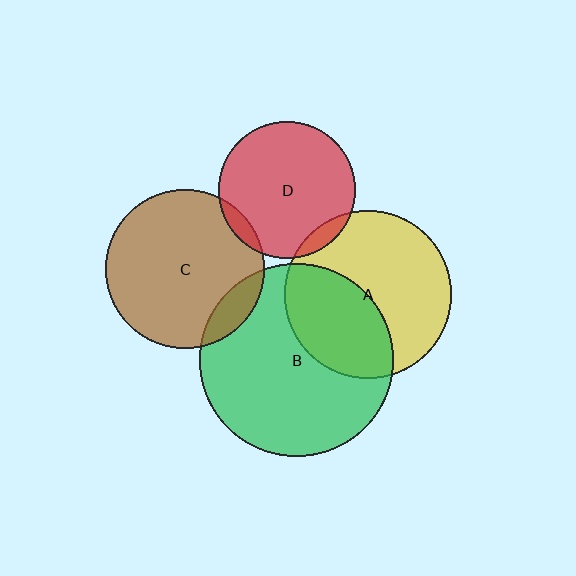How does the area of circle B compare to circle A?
Approximately 1.3 times.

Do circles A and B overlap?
Yes.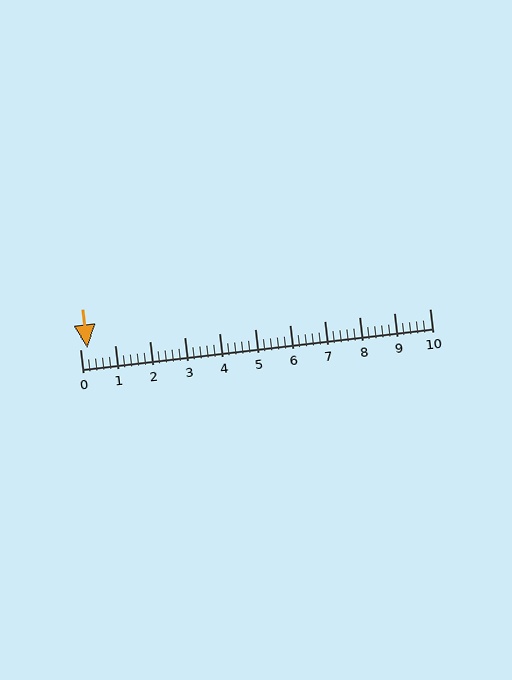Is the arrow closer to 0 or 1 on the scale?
The arrow is closer to 0.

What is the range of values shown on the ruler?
The ruler shows values from 0 to 10.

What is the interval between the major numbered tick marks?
The major tick marks are spaced 1 units apart.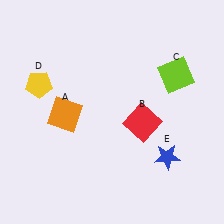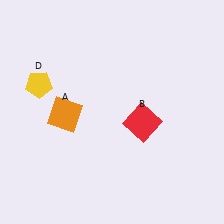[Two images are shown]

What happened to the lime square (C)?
The lime square (C) was removed in Image 2. It was in the top-right area of Image 1.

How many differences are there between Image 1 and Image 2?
There are 2 differences between the two images.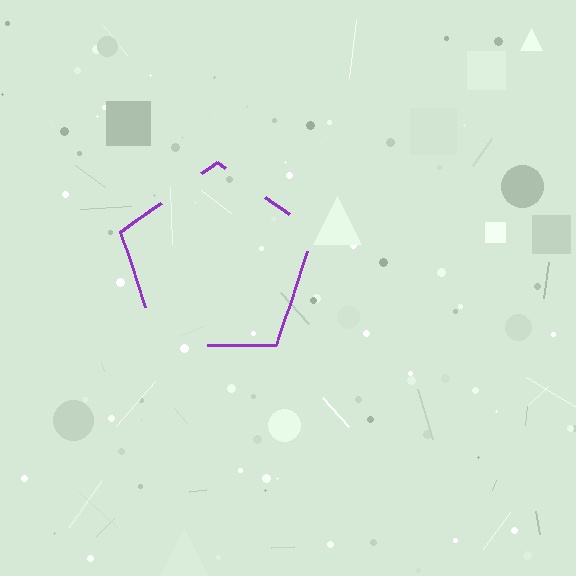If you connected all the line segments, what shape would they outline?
They would outline a pentagon.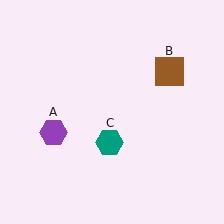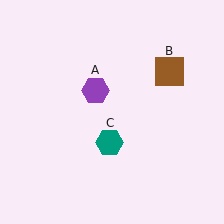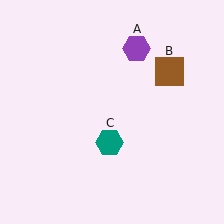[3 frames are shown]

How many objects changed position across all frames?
1 object changed position: purple hexagon (object A).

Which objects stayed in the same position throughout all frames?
Brown square (object B) and teal hexagon (object C) remained stationary.